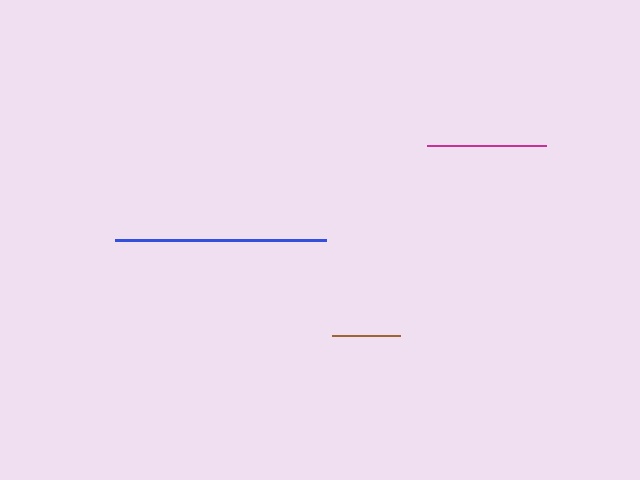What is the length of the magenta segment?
The magenta segment is approximately 118 pixels long.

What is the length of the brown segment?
The brown segment is approximately 69 pixels long.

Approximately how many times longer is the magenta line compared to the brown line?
The magenta line is approximately 1.7 times the length of the brown line.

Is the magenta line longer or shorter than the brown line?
The magenta line is longer than the brown line.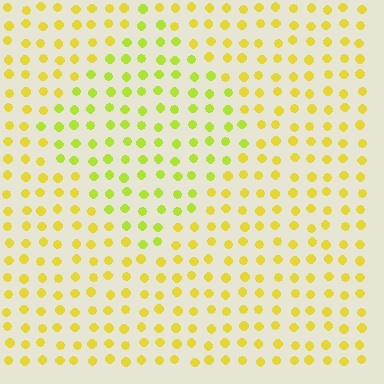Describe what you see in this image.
The image is filled with small yellow elements in a uniform arrangement. A diamond-shaped region is visible where the elements are tinted to a slightly different hue, forming a subtle color boundary.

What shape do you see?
I see a diamond.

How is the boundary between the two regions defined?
The boundary is defined purely by a slight shift in hue (about 24 degrees). Spacing, size, and orientation are identical on both sides.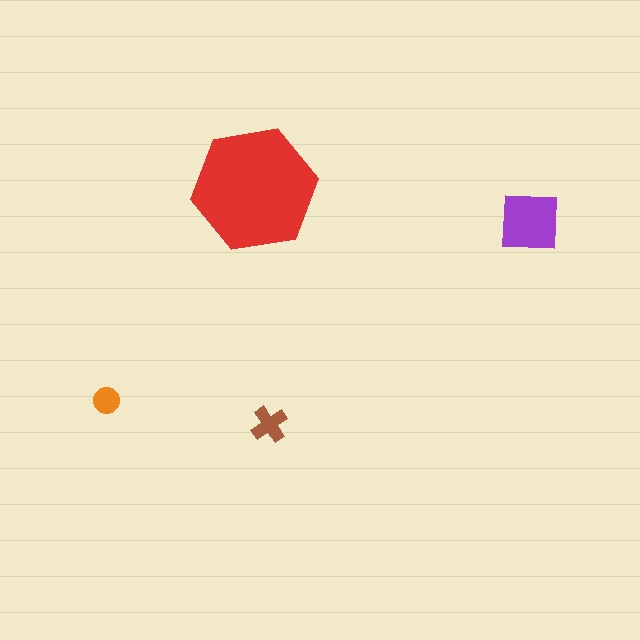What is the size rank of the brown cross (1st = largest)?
3rd.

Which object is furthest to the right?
The purple square is rightmost.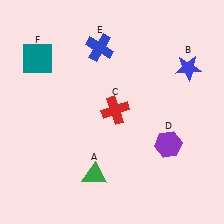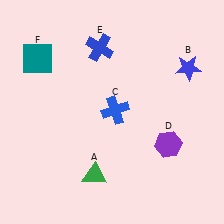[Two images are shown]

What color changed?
The cross (C) changed from red in Image 1 to blue in Image 2.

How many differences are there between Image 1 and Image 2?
There is 1 difference between the two images.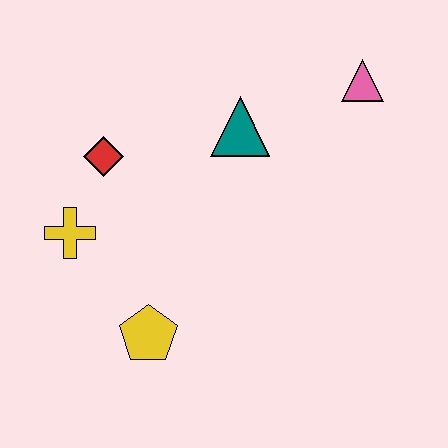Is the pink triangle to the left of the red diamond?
No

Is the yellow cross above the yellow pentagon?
Yes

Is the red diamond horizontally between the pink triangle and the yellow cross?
Yes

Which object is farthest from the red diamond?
The pink triangle is farthest from the red diamond.